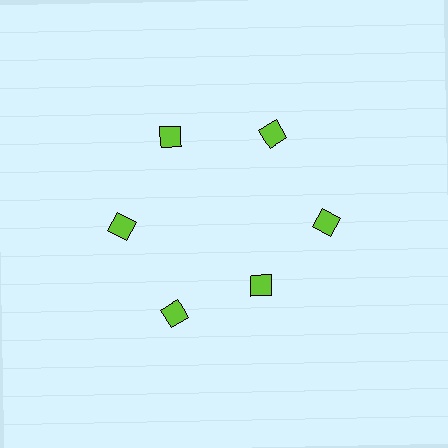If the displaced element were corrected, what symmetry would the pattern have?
It would have 6-fold rotational symmetry — the pattern would map onto itself every 60 degrees.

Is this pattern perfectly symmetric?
No. The 6 lime diamonds are arranged in a ring, but one element near the 5 o'clock position is pulled inward toward the center, breaking the 6-fold rotational symmetry.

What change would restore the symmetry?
The symmetry would be restored by moving it outward, back onto the ring so that all 6 diamonds sit at equal angles and equal distance from the center.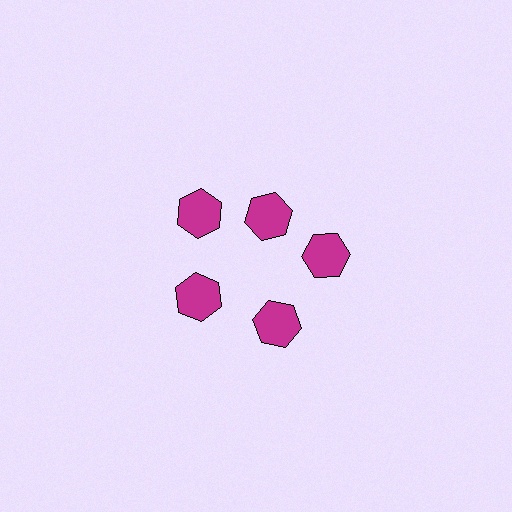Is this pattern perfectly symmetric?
No. The 5 magenta hexagons are arranged in a ring, but one element near the 1 o'clock position is pulled inward toward the center, breaking the 5-fold rotational symmetry.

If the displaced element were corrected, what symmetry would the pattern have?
It would have 5-fold rotational symmetry — the pattern would map onto itself every 72 degrees.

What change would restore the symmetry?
The symmetry would be restored by moving it outward, back onto the ring so that all 5 hexagons sit at equal angles and equal distance from the center.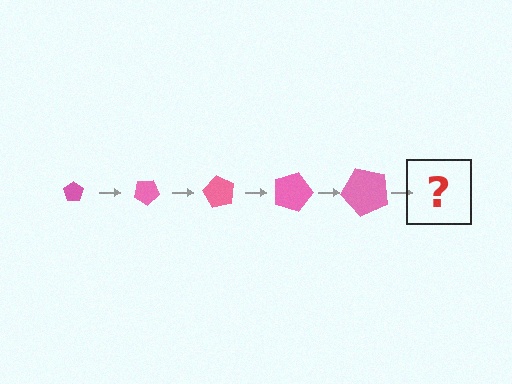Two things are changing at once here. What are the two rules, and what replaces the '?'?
The two rules are that the pentagon grows larger each step and it rotates 30 degrees each step. The '?' should be a pentagon, larger than the previous one and rotated 150 degrees from the start.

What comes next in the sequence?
The next element should be a pentagon, larger than the previous one and rotated 150 degrees from the start.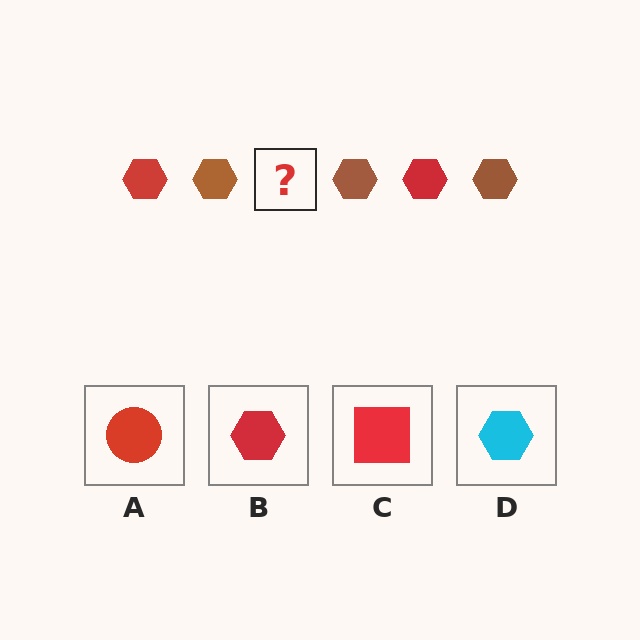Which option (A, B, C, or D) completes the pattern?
B.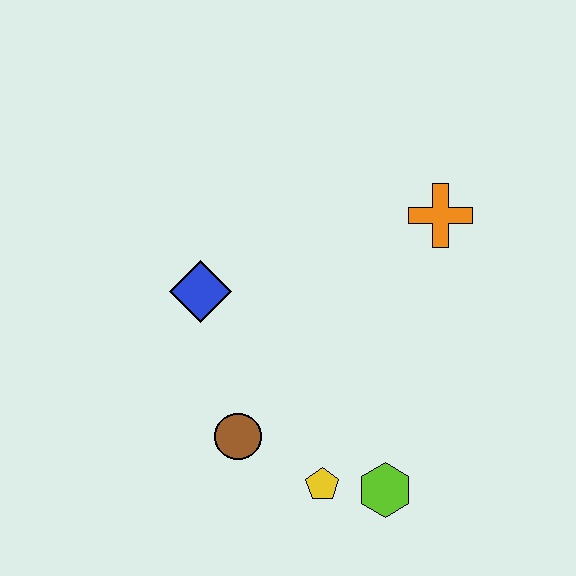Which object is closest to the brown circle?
The yellow pentagon is closest to the brown circle.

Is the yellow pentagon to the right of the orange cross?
No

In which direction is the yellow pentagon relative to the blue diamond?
The yellow pentagon is below the blue diamond.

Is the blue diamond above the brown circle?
Yes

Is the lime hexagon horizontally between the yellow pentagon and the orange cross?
Yes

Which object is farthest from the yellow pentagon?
The orange cross is farthest from the yellow pentagon.